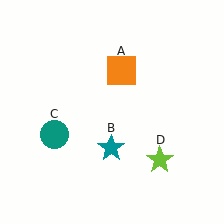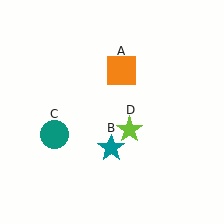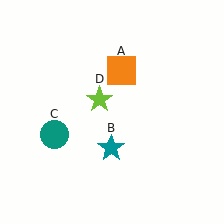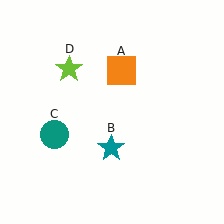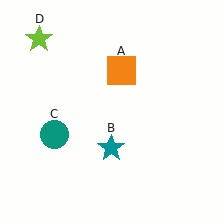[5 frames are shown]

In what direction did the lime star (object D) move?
The lime star (object D) moved up and to the left.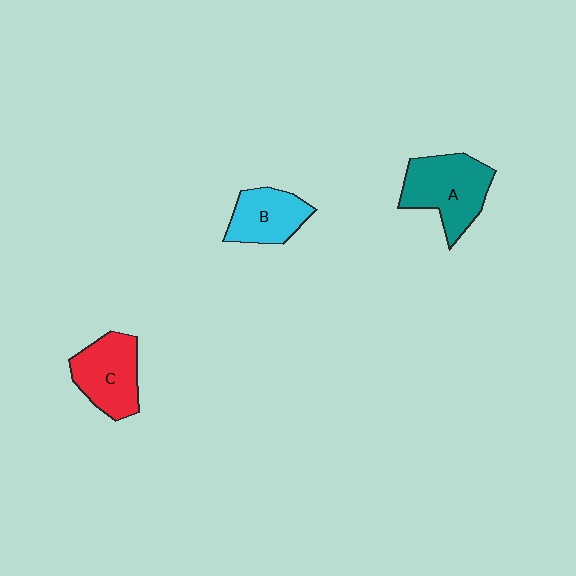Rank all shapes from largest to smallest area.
From largest to smallest: A (teal), C (red), B (cyan).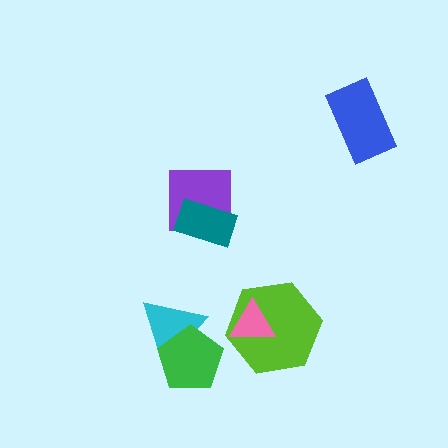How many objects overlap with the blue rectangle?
0 objects overlap with the blue rectangle.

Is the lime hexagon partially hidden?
Yes, it is partially covered by another shape.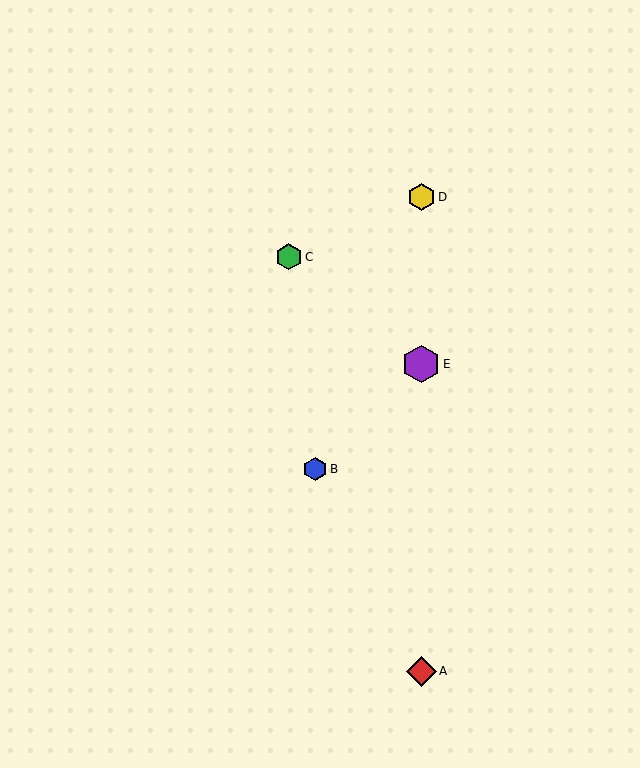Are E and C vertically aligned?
No, E is at x≈421 and C is at x≈289.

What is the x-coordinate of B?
Object B is at x≈315.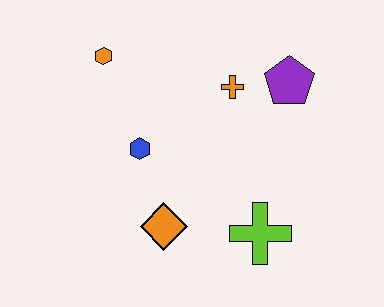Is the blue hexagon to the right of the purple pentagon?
No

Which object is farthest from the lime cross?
The orange hexagon is farthest from the lime cross.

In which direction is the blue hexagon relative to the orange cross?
The blue hexagon is to the left of the orange cross.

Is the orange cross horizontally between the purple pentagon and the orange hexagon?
Yes